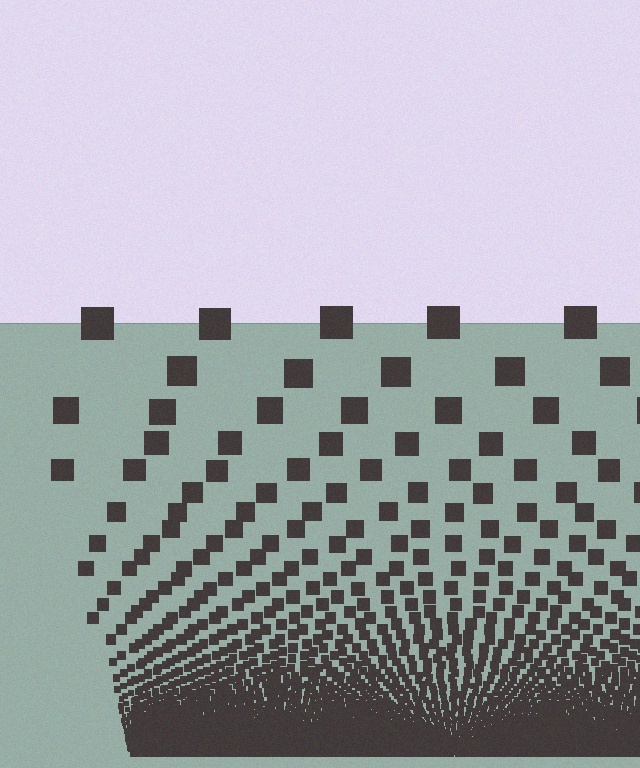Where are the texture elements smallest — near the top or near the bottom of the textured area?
Near the bottom.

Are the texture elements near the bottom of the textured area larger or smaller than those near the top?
Smaller. The gradient is inverted — elements near the bottom are smaller and denser.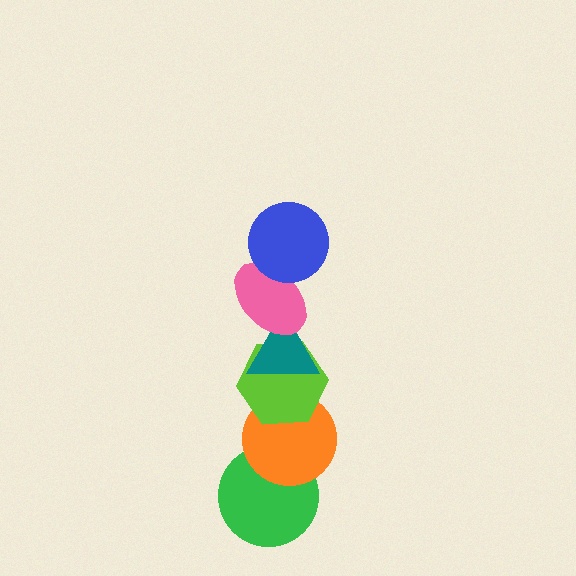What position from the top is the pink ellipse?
The pink ellipse is 2nd from the top.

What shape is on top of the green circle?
The orange circle is on top of the green circle.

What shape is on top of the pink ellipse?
The blue circle is on top of the pink ellipse.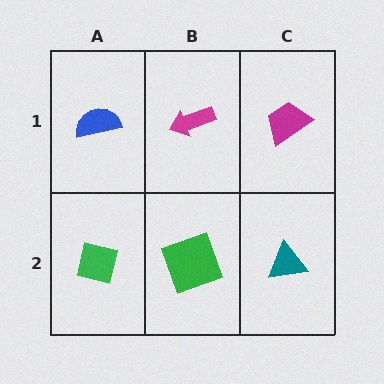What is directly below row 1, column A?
A green square.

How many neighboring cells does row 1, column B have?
3.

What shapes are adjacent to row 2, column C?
A magenta trapezoid (row 1, column C), a green square (row 2, column B).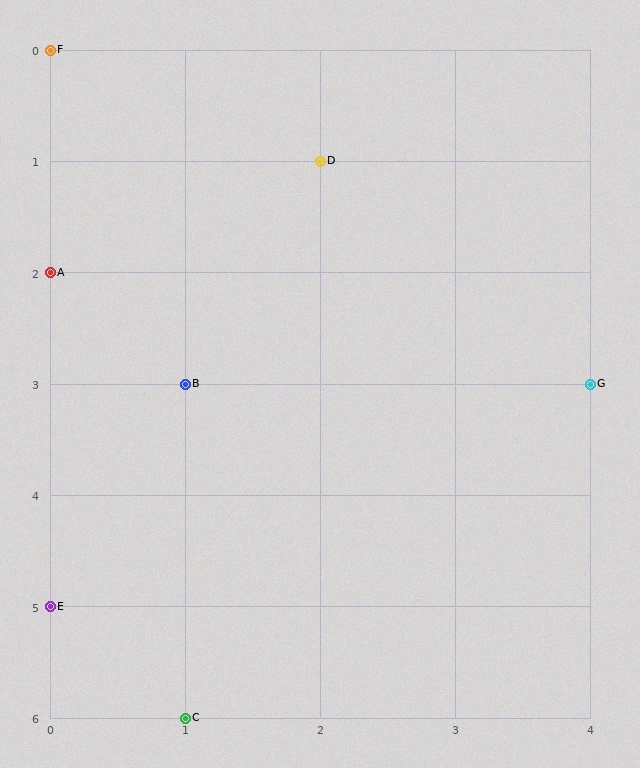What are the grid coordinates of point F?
Point F is at grid coordinates (0, 0).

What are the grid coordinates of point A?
Point A is at grid coordinates (0, 2).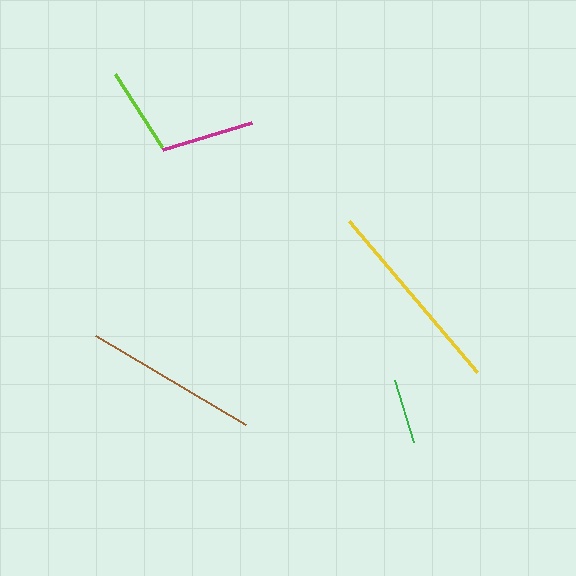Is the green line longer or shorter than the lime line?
The lime line is longer than the green line.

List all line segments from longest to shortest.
From longest to shortest: yellow, brown, magenta, lime, green.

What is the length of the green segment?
The green segment is approximately 65 pixels long.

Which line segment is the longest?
The yellow line is the longest at approximately 198 pixels.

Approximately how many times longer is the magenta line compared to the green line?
The magenta line is approximately 1.4 times the length of the green line.